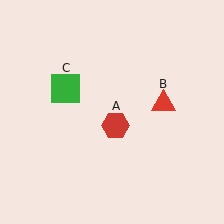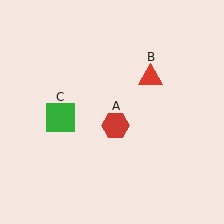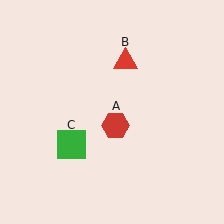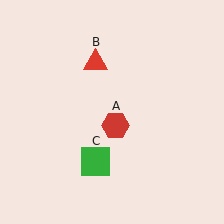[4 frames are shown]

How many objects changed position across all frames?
2 objects changed position: red triangle (object B), green square (object C).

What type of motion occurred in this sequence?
The red triangle (object B), green square (object C) rotated counterclockwise around the center of the scene.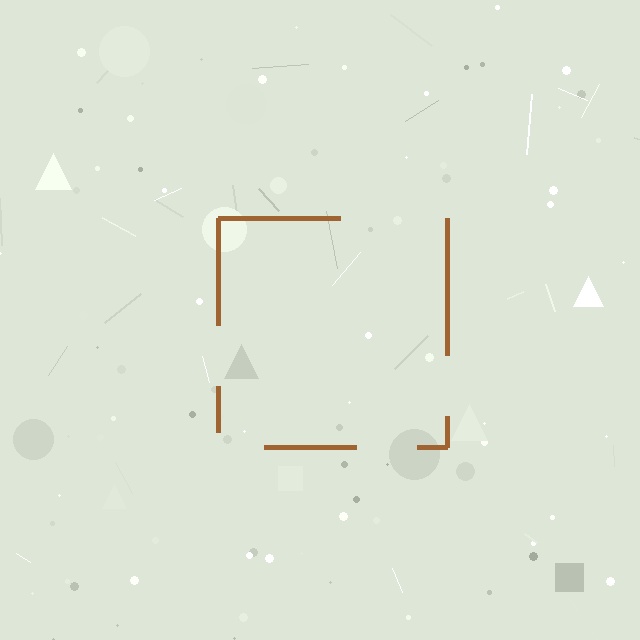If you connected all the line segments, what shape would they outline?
They would outline a square.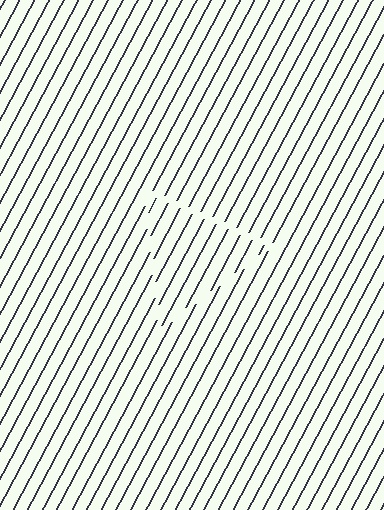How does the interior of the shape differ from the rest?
The interior of the shape contains the same grating, shifted by half a period — the contour is defined by the phase discontinuity where line-ends from the inner and outer gratings abut.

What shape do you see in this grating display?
An illusory triangle. The interior of the shape contains the same grating, shifted by half a period — the contour is defined by the phase discontinuity where line-ends from the inner and outer gratings abut.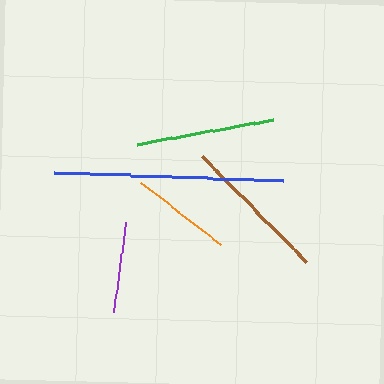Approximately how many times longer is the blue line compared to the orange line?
The blue line is approximately 2.3 times the length of the orange line.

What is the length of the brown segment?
The brown segment is approximately 149 pixels long.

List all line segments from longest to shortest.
From longest to shortest: blue, brown, green, orange, purple.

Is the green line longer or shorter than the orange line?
The green line is longer than the orange line.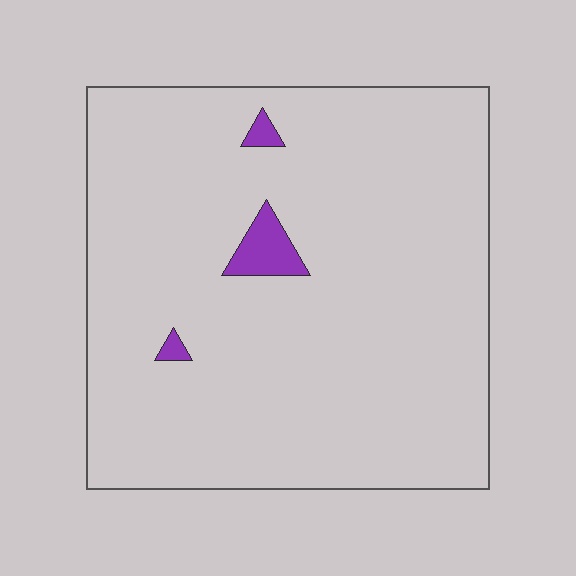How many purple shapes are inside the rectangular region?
3.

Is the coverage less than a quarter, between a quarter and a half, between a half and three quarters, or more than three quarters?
Less than a quarter.